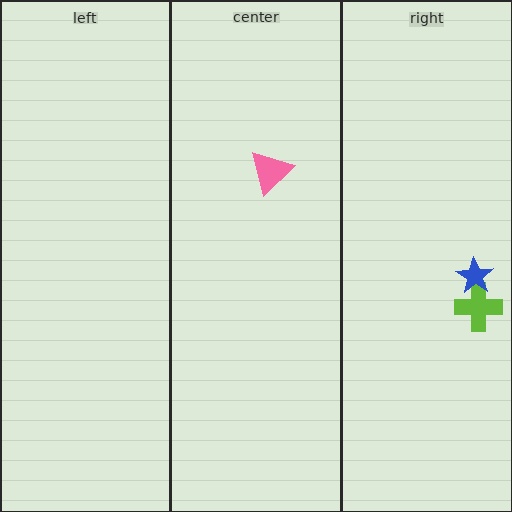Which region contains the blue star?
The right region.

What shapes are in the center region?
The pink triangle.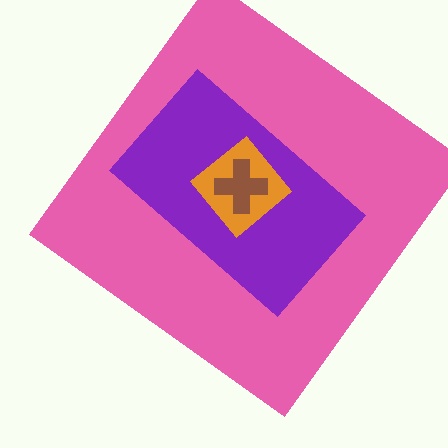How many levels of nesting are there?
4.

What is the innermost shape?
The brown cross.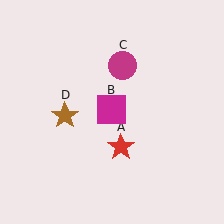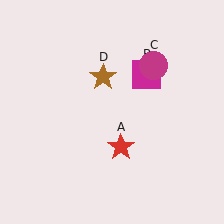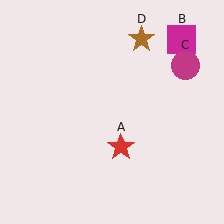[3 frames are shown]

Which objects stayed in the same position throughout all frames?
Red star (object A) remained stationary.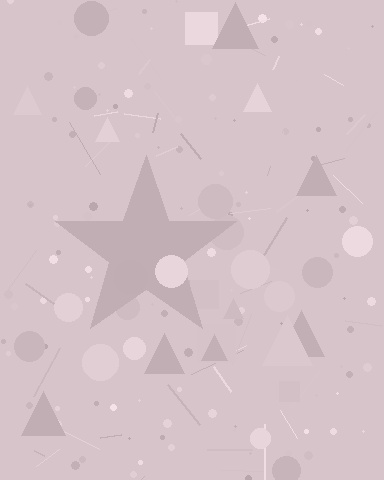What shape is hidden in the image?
A star is hidden in the image.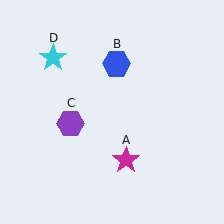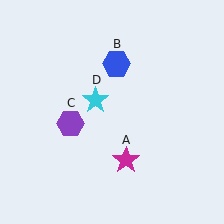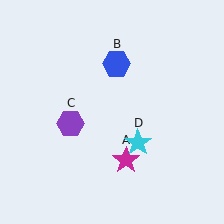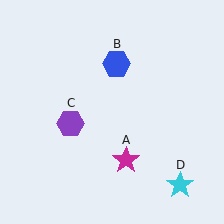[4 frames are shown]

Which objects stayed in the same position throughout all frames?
Magenta star (object A) and blue hexagon (object B) and purple hexagon (object C) remained stationary.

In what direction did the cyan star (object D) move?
The cyan star (object D) moved down and to the right.